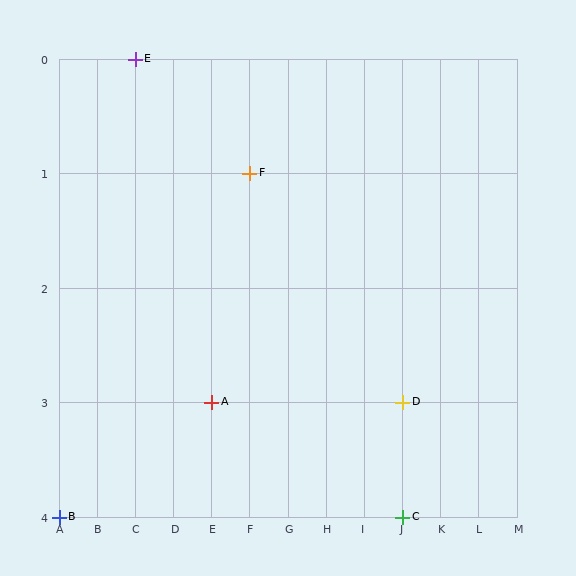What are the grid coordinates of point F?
Point F is at grid coordinates (F, 1).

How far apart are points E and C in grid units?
Points E and C are 7 columns and 4 rows apart (about 8.1 grid units diagonally).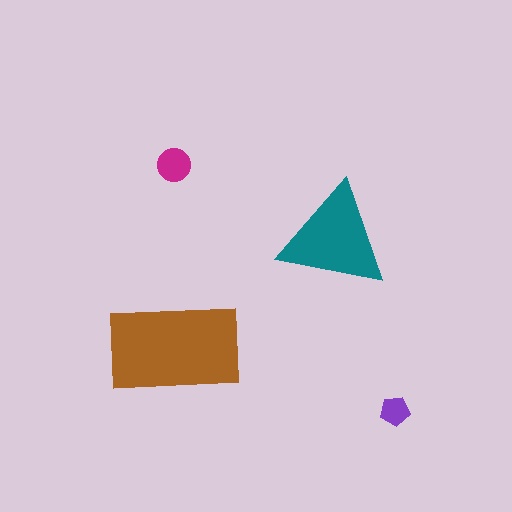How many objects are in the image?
There are 4 objects in the image.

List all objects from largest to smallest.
The brown rectangle, the teal triangle, the magenta circle, the purple pentagon.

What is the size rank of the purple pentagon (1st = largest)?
4th.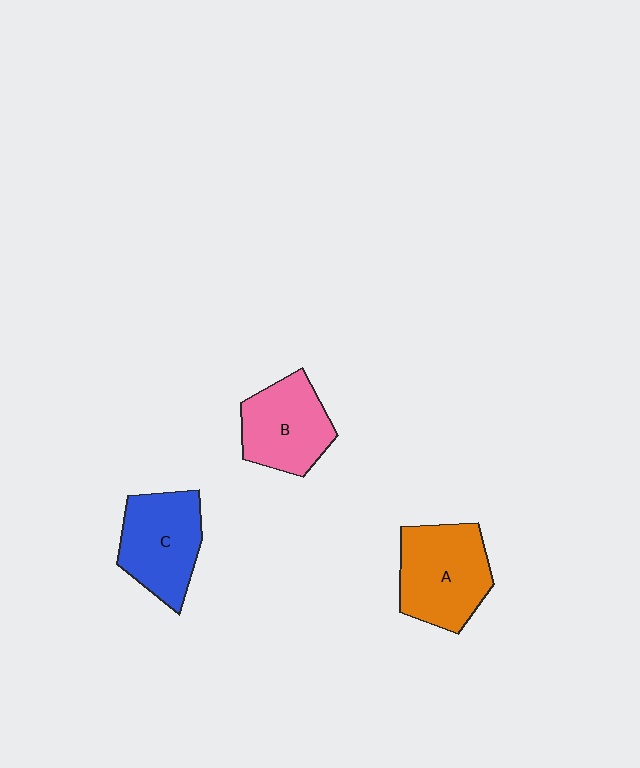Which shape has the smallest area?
Shape B (pink).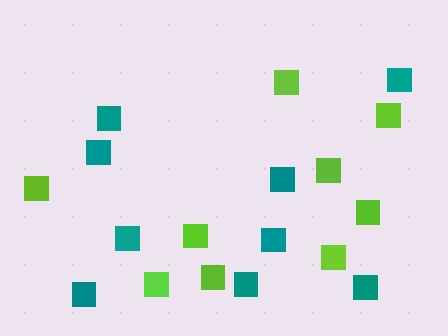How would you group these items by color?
There are 2 groups: one group of teal squares (9) and one group of lime squares (9).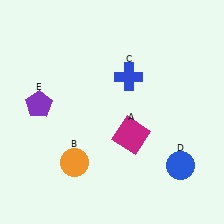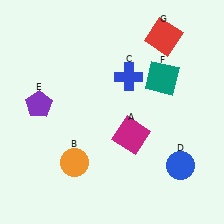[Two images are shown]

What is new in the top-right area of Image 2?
A red square (G) was added in the top-right area of Image 2.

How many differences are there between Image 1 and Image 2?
There are 2 differences between the two images.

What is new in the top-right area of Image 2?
A teal square (F) was added in the top-right area of Image 2.